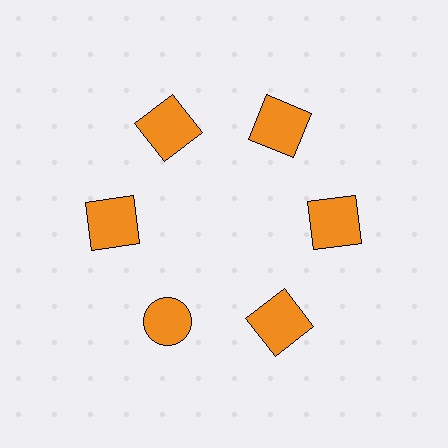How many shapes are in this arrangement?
There are 6 shapes arranged in a ring pattern.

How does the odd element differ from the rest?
It has a different shape: circle instead of square.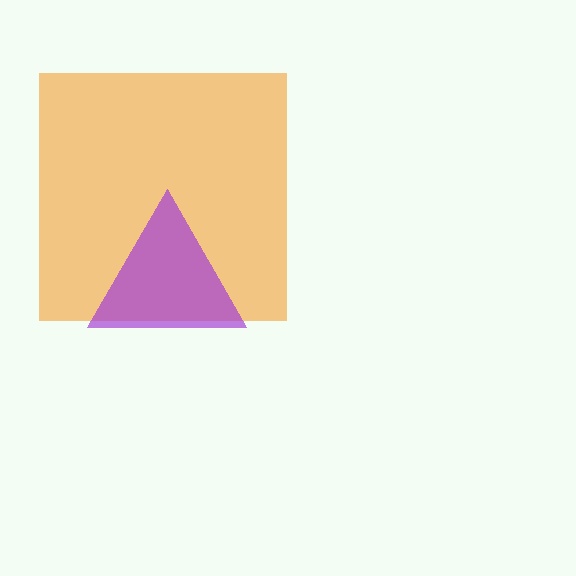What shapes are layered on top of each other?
The layered shapes are: an orange square, a purple triangle.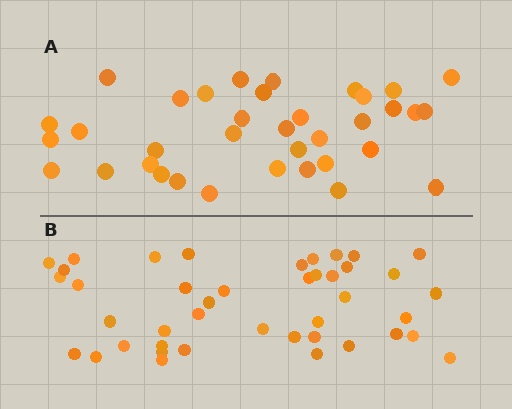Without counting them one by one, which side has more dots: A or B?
Region B (the bottom region) has more dots.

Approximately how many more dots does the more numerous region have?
Region B has about 6 more dots than region A.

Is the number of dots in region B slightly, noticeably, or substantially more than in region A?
Region B has only slightly more — the two regions are fairly close. The ratio is roughly 1.2 to 1.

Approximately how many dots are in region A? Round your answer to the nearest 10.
About 40 dots. (The exact count is 36, which rounds to 40.)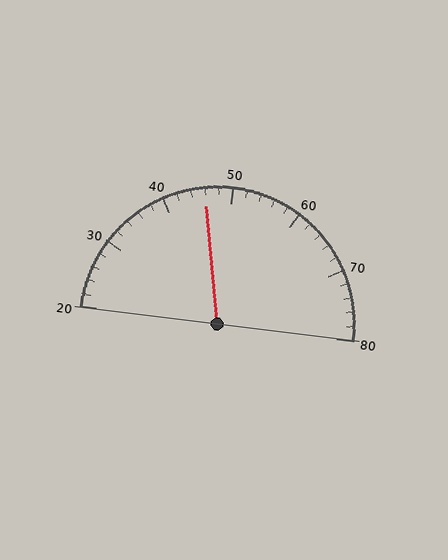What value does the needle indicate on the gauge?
The needle indicates approximately 46.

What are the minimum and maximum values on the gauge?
The gauge ranges from 20 to 80.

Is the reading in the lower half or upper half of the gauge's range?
The reading is in the lower half of the range (20 to 80).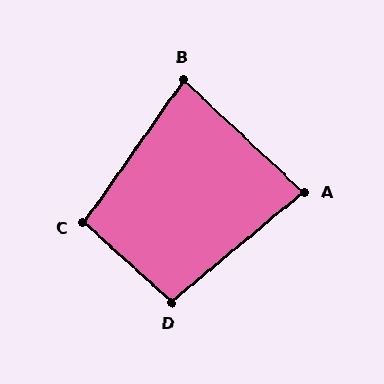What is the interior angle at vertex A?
Approximately 83 degrees (acute).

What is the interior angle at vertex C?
Approximately 97 degrees (obtuse).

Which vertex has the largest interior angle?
D, at approximately 98 degrees.